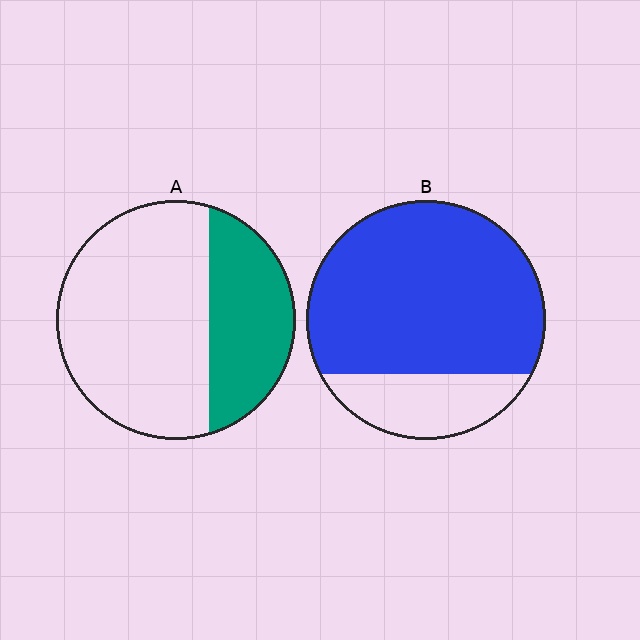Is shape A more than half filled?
No.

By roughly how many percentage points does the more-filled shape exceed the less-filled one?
By roughly 45 percentage points (B over A).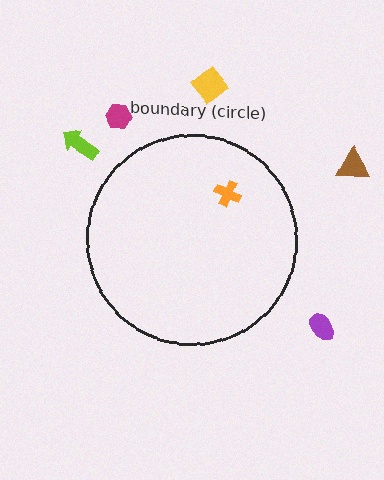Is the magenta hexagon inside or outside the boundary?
Outside.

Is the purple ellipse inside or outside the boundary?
Outside.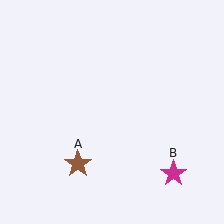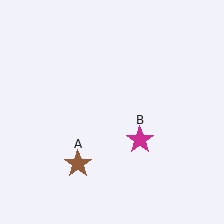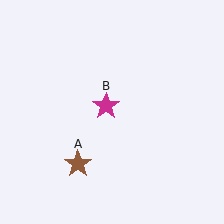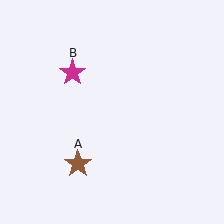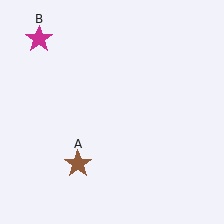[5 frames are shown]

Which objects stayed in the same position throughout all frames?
Brown star (object A) remained stationary.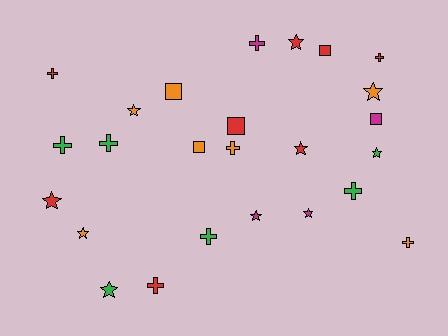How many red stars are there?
There are 3 red stars.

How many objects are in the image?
There are 25 objects.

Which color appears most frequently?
Red, with 8 objects.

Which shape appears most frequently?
Cross, with 10 objects.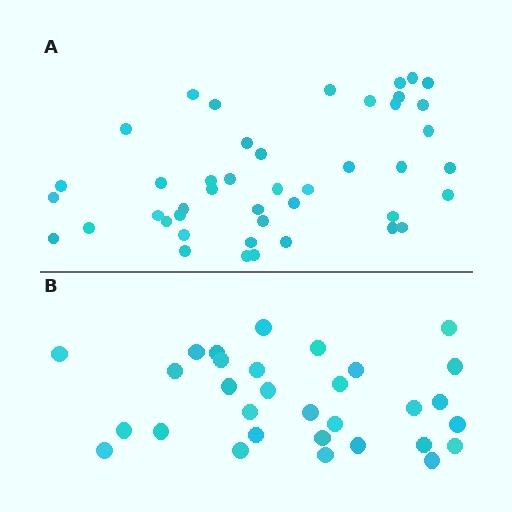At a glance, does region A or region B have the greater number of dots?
Region A (the top region) has more dots.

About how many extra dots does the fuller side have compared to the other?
Region A has approximately 15 more dots than region B.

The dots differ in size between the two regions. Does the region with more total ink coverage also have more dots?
No. Region B has more total ink coverage because its dots are larger, but region A actually contains more individual dots. Total area can be misleading — the number of items is what matters here.